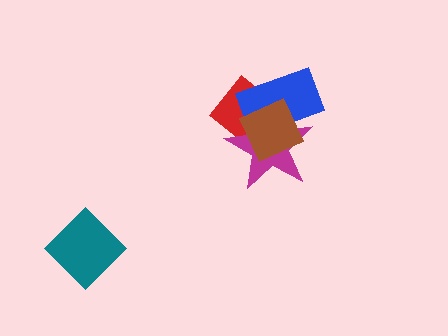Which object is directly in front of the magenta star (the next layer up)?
The blue rectangle is directly in front of the magenta star.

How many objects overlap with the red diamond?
3 objects overlap with the red diamond.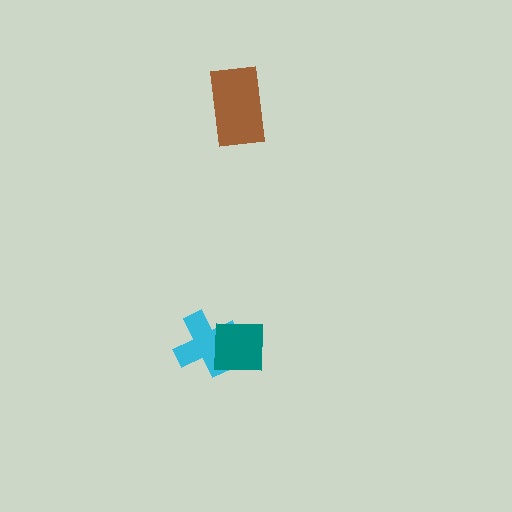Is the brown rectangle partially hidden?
No, no other shape covers it.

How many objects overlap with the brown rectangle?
0 objects overlap with the brown rectangle.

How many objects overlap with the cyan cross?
1 object overlaps with the cyan cross.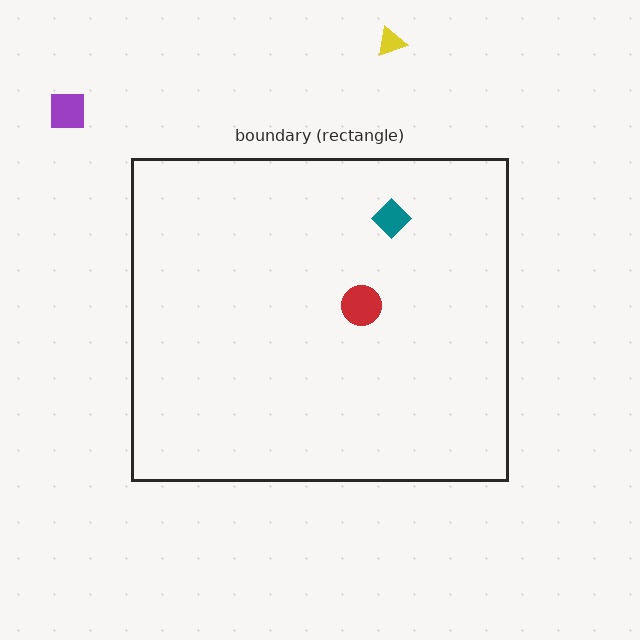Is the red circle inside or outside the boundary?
Inside.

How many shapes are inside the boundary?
2 inside, 2 outside.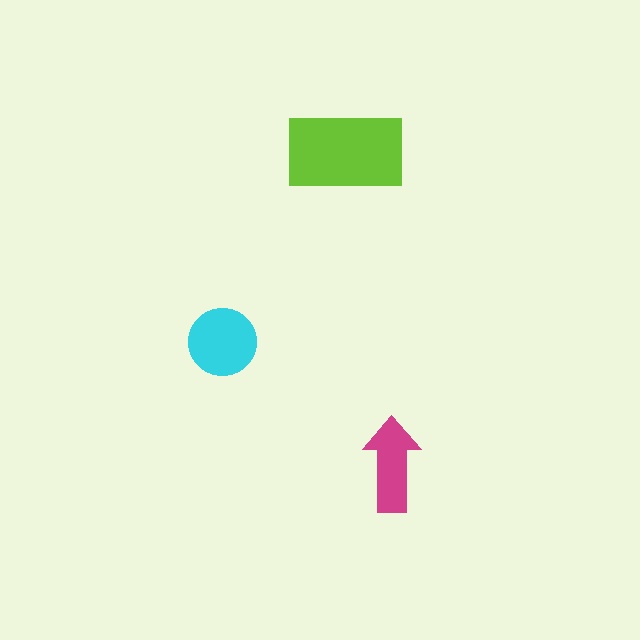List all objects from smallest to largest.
The magenta arrow, the cyan circle, the lime rectangle.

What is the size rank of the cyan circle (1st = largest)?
2nd.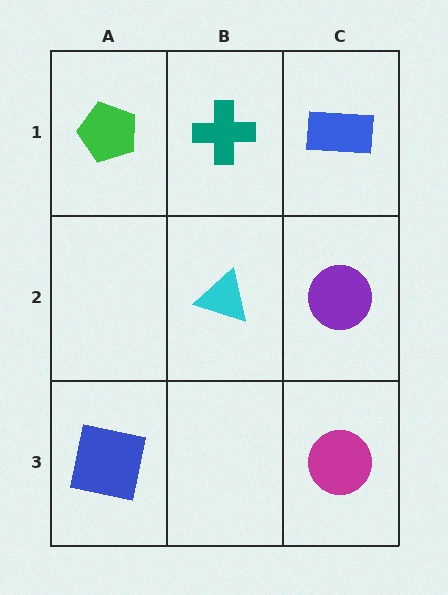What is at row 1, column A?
A green pentagon.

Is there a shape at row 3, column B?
No, that cell is empty.